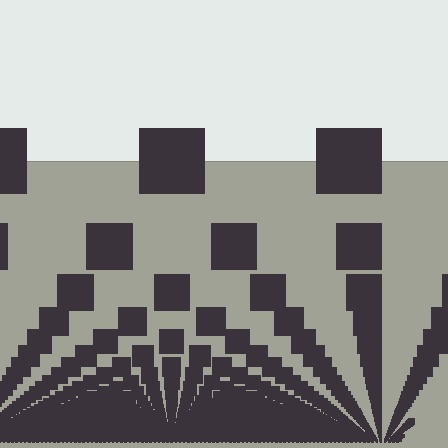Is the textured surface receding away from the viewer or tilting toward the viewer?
The surface appears to tilt toward the viewer. Texture elements get larger and sparser toward the top.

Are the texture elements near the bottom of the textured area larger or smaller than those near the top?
Smaller. The gradient is inverted — elements near the bottom are smaller and denser.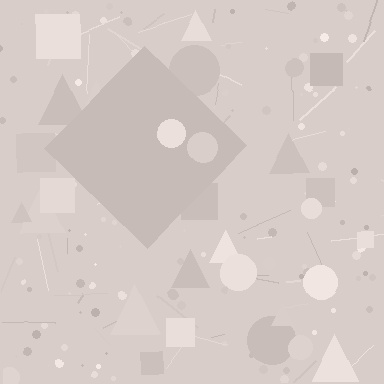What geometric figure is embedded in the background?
A diamond is embedded in the background.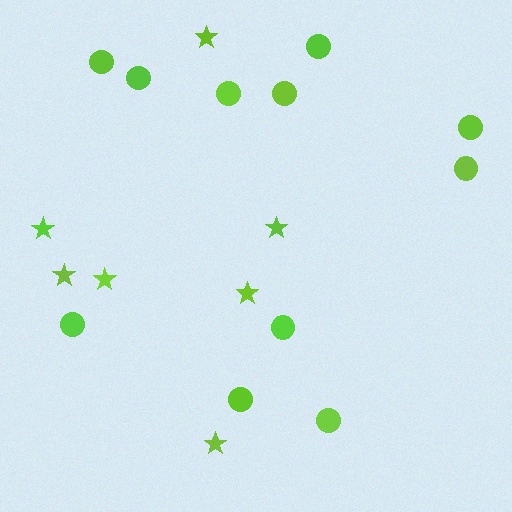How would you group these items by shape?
There are 2 groups: one group of stars (7) and one group of circles (11).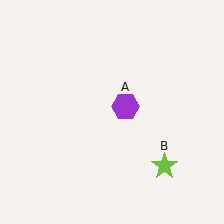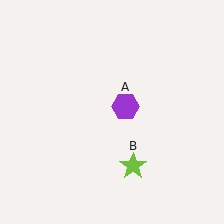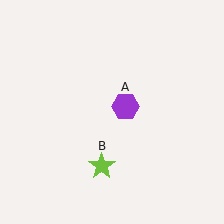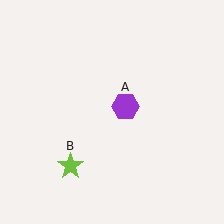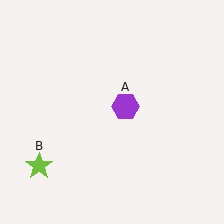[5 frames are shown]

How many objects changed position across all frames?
1 object changed position: lime star (object B).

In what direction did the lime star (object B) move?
The lime star (object B) moved left.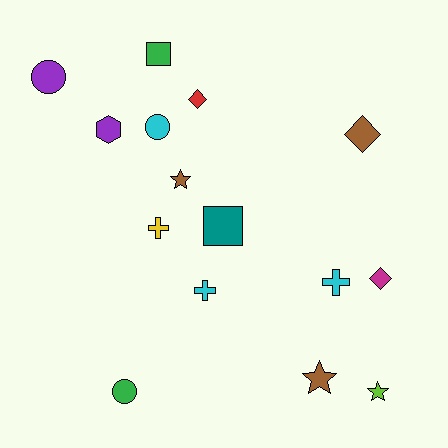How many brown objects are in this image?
There are 3 brown objects.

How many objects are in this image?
There are 15 objects.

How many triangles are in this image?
There are no triangles.